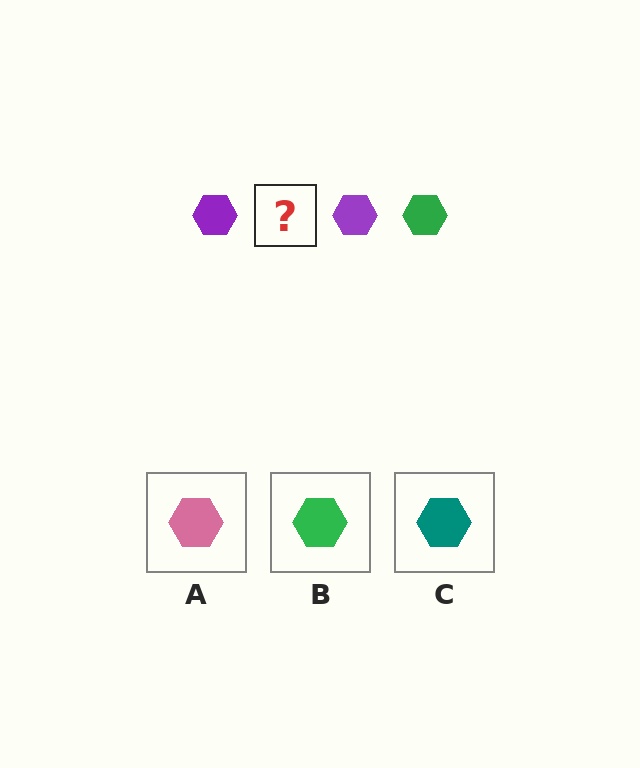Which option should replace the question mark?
Option B.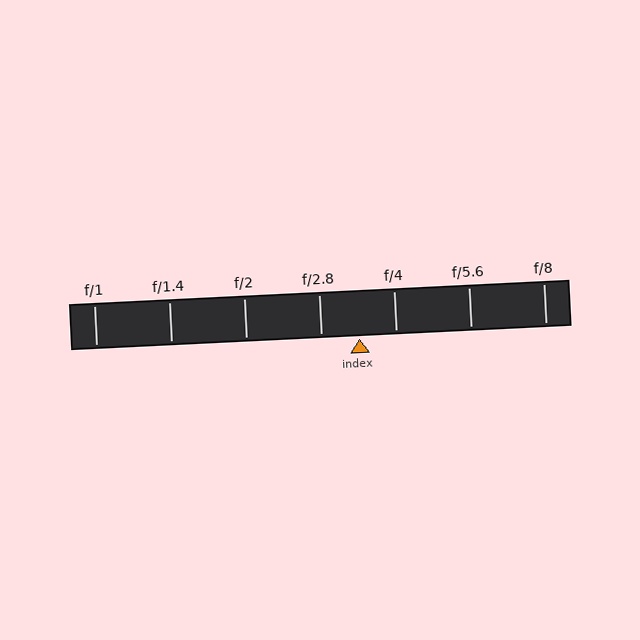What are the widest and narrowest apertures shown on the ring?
The widest aperture shown is f/1 and the narrowest is f/8.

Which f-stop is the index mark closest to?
The index mark is closest to f/4.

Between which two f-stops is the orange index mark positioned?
The index mark is between f/2.8 and f/4.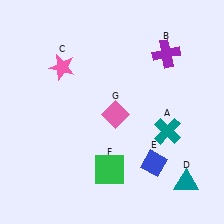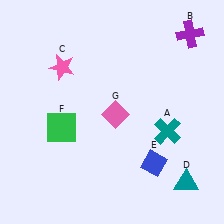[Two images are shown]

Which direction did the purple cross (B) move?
The purple cross (B) moved right.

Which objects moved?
The objects that moved are: the purple cross (B), the green square (F).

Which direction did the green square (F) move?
The green square (F) moved left.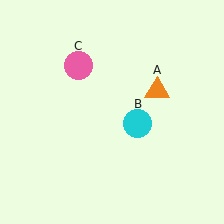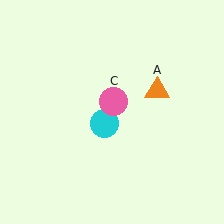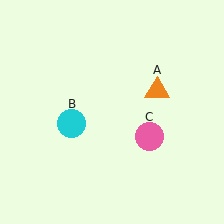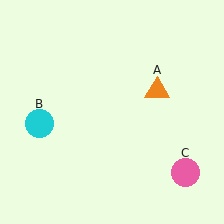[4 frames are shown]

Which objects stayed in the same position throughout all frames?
Orange triangle (object A) remained stationary.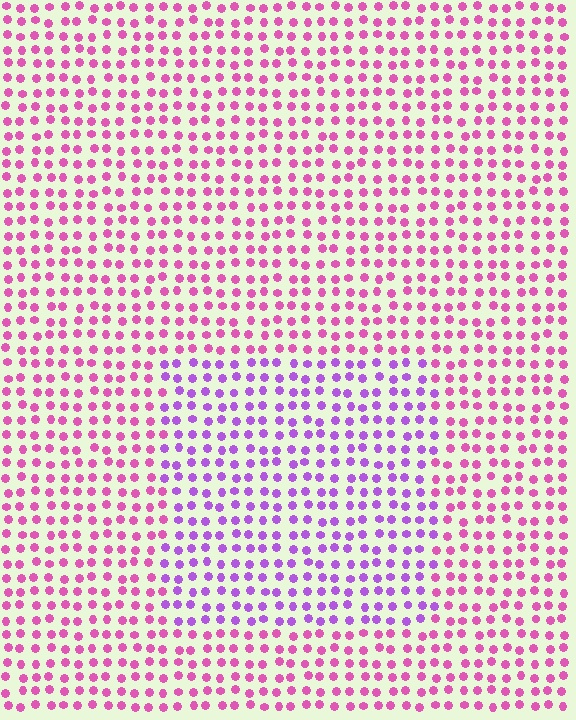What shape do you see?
I see a rectangle.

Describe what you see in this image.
The image is filled with small pink elements in a uniform arrangement. A rectangle-shaped region is visible where the elements are tinted to a slightly different hue, forming a subtle color boundary.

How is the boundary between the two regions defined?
The boundary is defined purely by a slight shift in hue (about 38 degrees). Spacing, size, and orientation are identical on both sides.